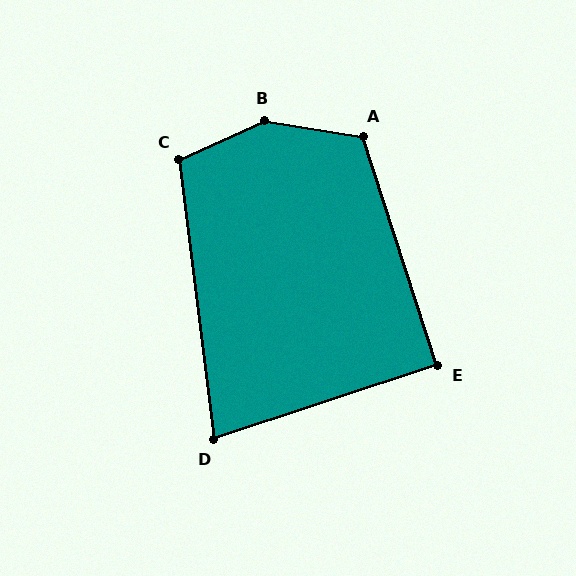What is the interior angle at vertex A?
Approximately 117 degrees (obtuse).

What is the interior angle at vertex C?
Approximately 107 degrees (obtuse).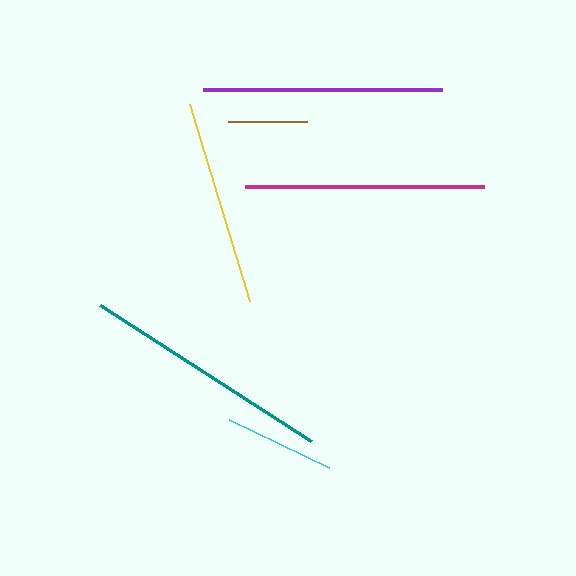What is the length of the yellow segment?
The yellow segment is approximately 206 pixels long.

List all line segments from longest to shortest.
From longest to shortest: teal, purple, magenta, yellow, cyan, brown.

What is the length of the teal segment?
The teal segment is approximately 251 pixels long.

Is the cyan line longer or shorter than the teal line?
The teal line is longer than the cyan line.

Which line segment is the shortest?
The brown line is the shortest at approximately 79 pixels.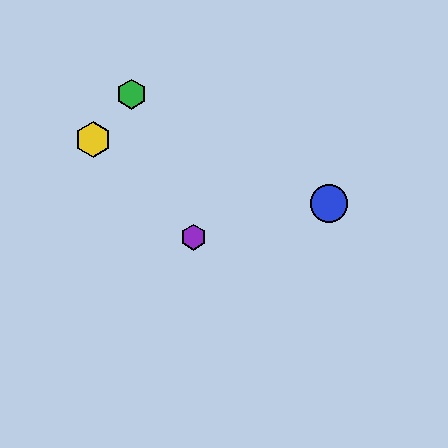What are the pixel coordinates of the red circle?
The red circle is at (94, 141).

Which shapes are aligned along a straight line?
The red circle, the yellow hexagon, the purple hexagon are aligned along a straight line.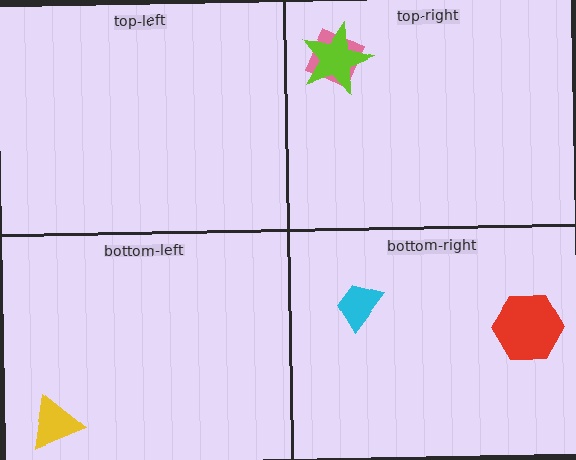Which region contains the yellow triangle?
The bottom-left region.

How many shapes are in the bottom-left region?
1.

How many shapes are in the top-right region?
2.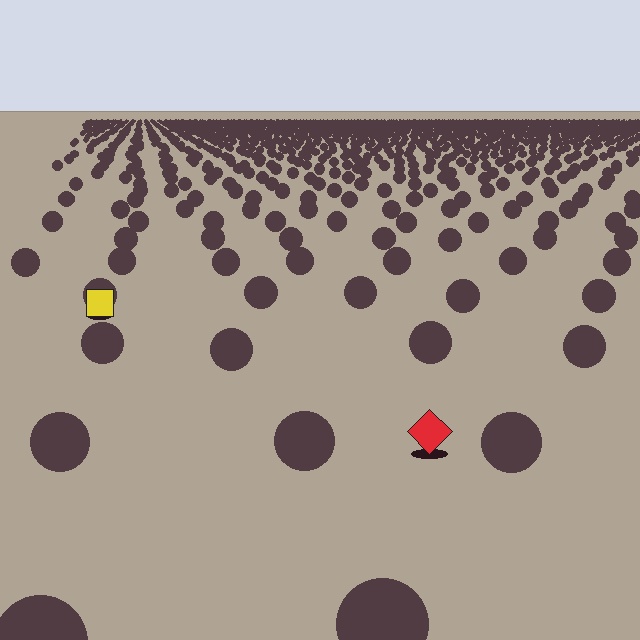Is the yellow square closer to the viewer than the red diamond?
No. The red diamond is closer — you can tell from the texture gradient: the ground texture is coarser near it.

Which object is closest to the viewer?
The red diamond is closest. The texture marks near it are larger and more spread out.